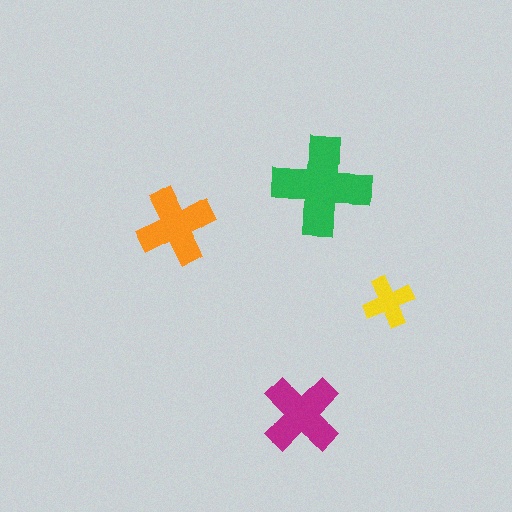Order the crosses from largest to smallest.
the green one, the magenta one, the orange one, the yellow one.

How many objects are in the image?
There are 4 objects in the image.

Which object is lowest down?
The magenta cross is bottommost.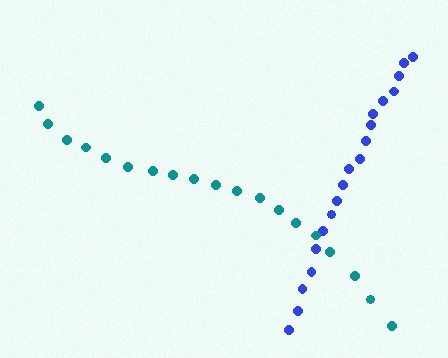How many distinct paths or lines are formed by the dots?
There are 2 distinct paths.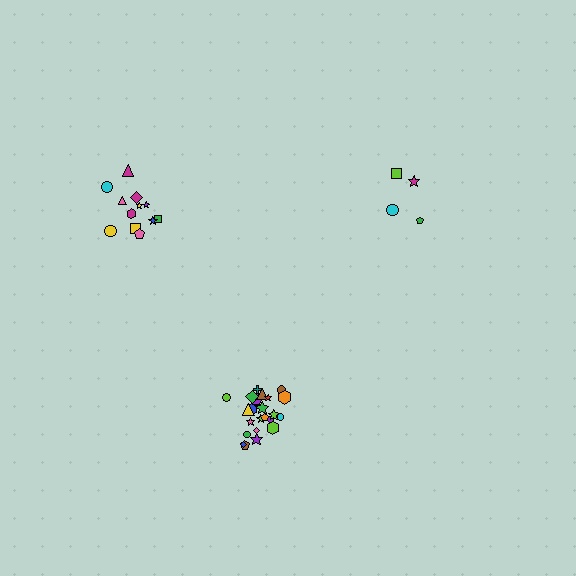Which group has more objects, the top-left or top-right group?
The top-left group.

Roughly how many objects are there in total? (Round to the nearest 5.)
Roughly 40 objects in total.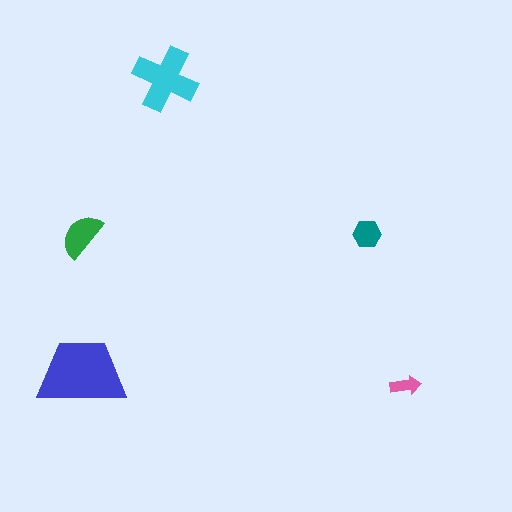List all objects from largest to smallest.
The blue trapezoid, the cyan cross, the green semicircle, the teal hexagon, the pink arrow.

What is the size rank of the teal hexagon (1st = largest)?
4th.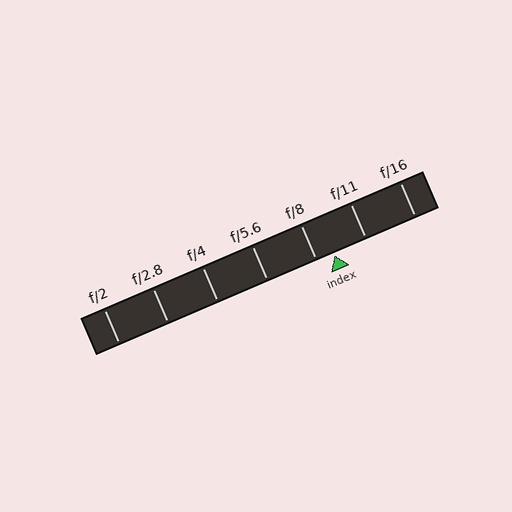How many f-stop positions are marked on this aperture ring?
There are 7 f-stop positions marked.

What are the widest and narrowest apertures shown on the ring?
The widest aperture shown is f/2 and the narrowest is f/16.